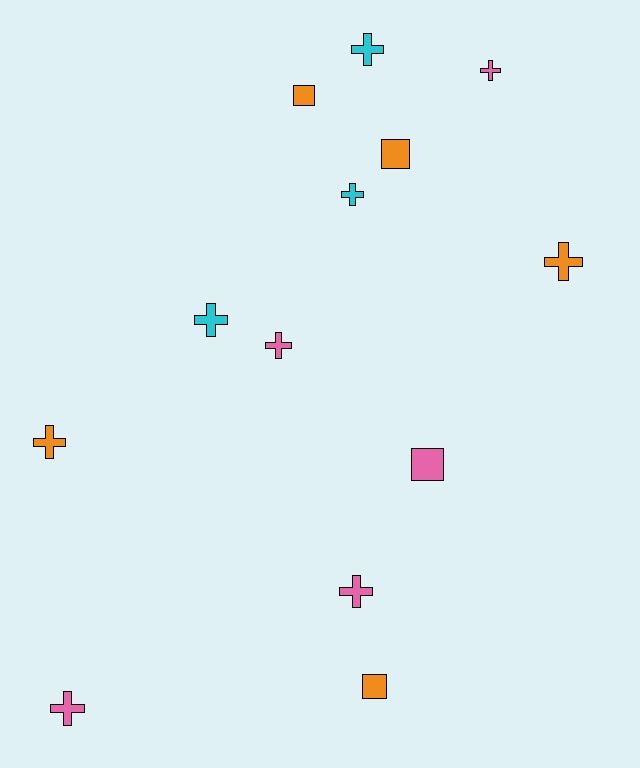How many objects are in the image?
There are 13 objects.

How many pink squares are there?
There is 1 pink square.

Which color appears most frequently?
Orange, with 5 objects.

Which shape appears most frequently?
Cross, with 9 objects.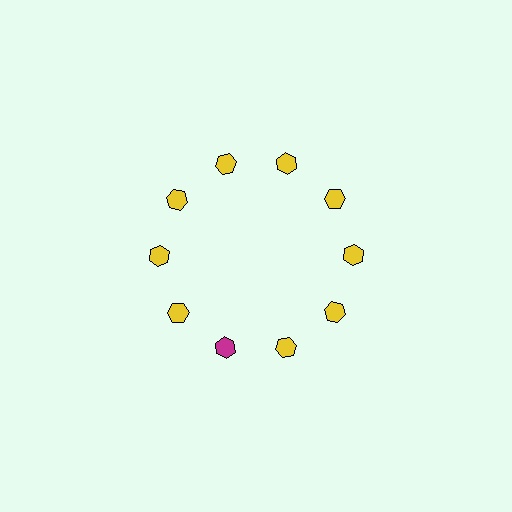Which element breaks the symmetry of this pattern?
The magenta hexagon at roughly the 7 o'clock position breaks the symmetry. All other shapes are yellow hexagons.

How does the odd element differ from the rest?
It has a different color: magenta instead of yellow.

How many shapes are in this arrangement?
There are 10 shapes arranged in a ring pattern.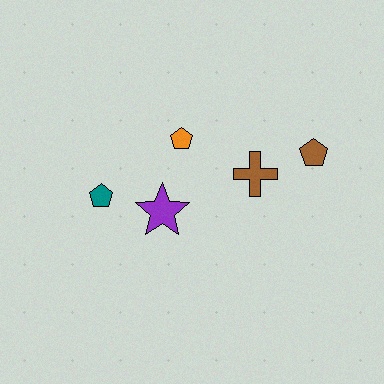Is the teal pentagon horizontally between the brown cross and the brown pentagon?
No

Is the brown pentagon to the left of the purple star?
No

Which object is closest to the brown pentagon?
The brown cross is closest to the brown pentagon.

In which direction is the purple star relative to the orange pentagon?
The purple star is below the orange pentagon.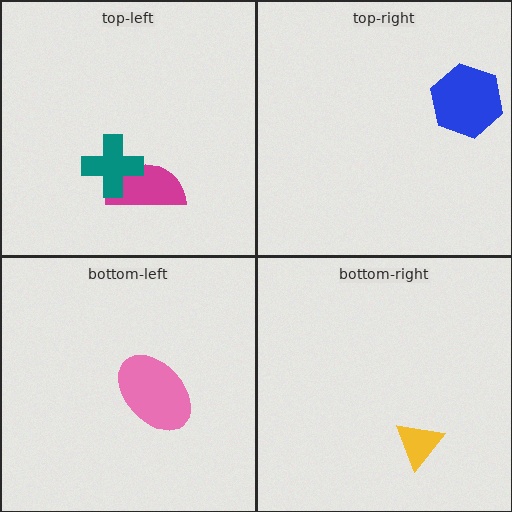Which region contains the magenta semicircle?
The top-left region.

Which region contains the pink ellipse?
The bottom-left region.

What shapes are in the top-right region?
The blue hexagon.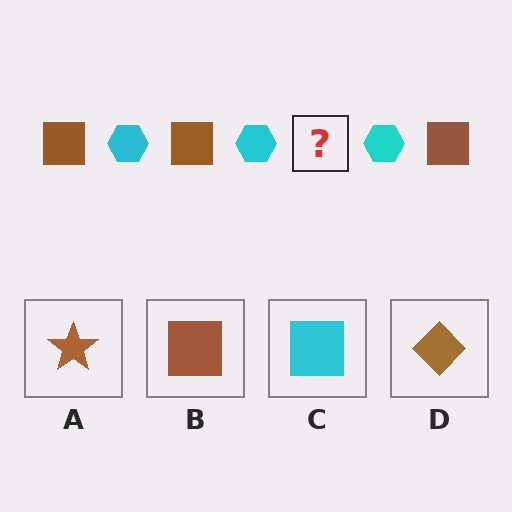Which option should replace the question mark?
Option B.